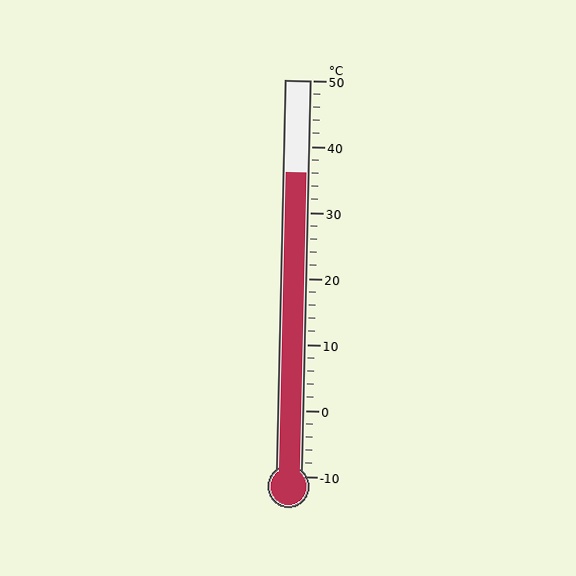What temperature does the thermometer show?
The thermometer shows approximately 36°C.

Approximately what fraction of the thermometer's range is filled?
The thermometer is filled to approximately 75% of its range.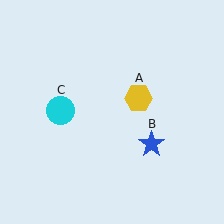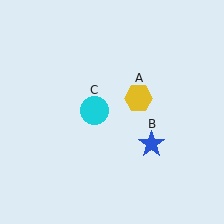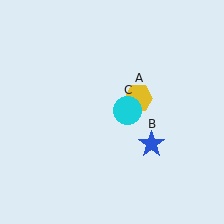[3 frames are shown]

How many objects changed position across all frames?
1 object changed position: cyan circle (object C).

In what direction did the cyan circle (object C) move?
The cyan circle (object C) moved right.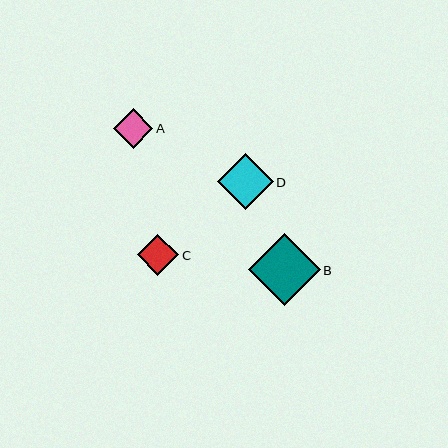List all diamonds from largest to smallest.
From largest to smallest: B, D, C, A.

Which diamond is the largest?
Diamond B is the largest with a size of approximately 72 pixels.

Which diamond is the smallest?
Diamond A is the smallest with a size of approximately 39 pixels.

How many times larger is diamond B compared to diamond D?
Diamond B is approximately 1.3 times the size of diamond D.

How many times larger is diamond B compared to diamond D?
Diamond B is approximately 1.3 times the size of diamond D.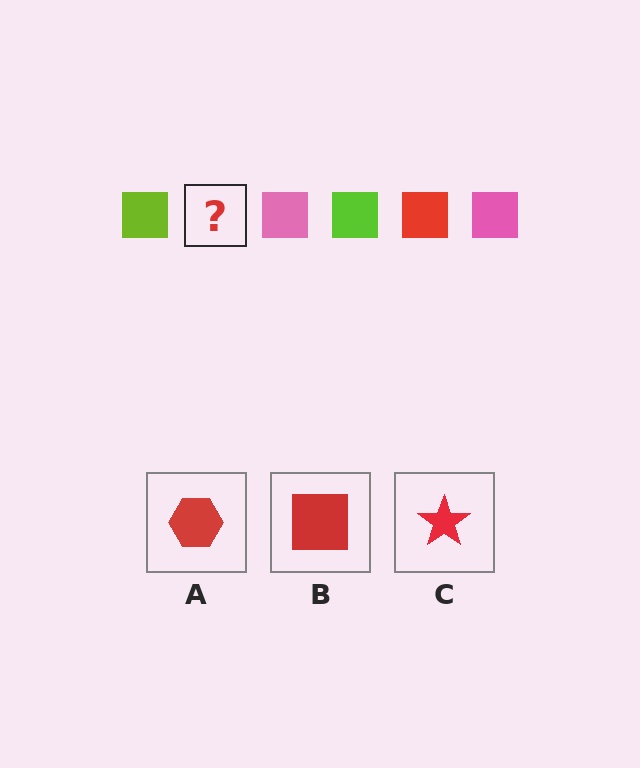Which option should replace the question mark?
Option B.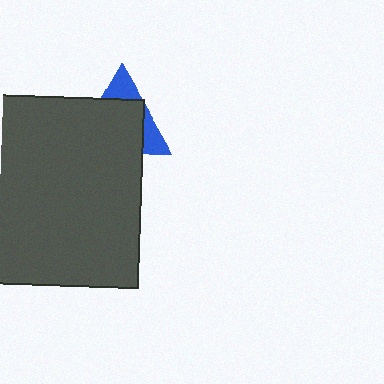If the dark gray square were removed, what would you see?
You would see the complete blue triangle.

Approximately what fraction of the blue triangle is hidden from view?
Roughly 68% of the blue triangle is hidden behind the dark gray square.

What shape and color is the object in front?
The object in front is a dark gray square.